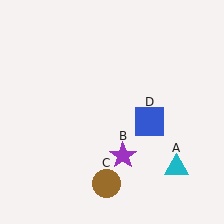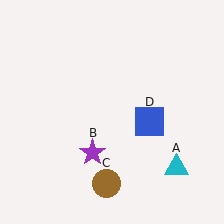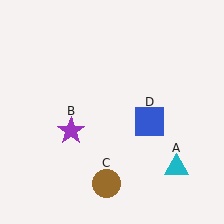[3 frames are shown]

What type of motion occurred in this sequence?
The purple star (object B) rotated clockwise around the center of the scene.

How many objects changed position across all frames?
1 object changed position: purple star (object B).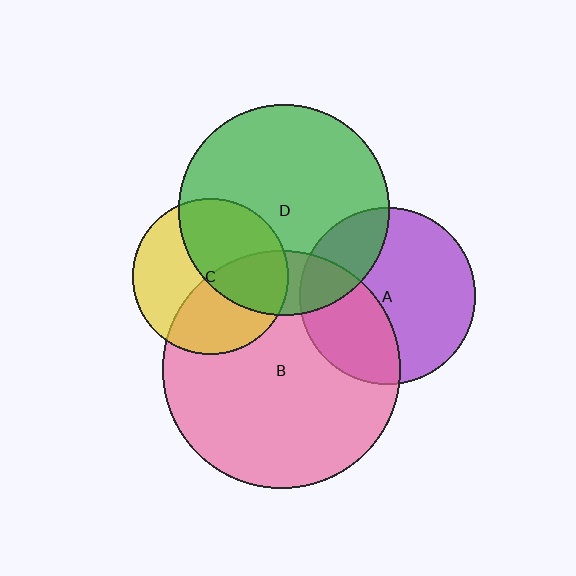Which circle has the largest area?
Circle B (pink).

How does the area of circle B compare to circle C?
Approximately 2.3 times.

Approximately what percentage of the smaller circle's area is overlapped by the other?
Approximately 35%.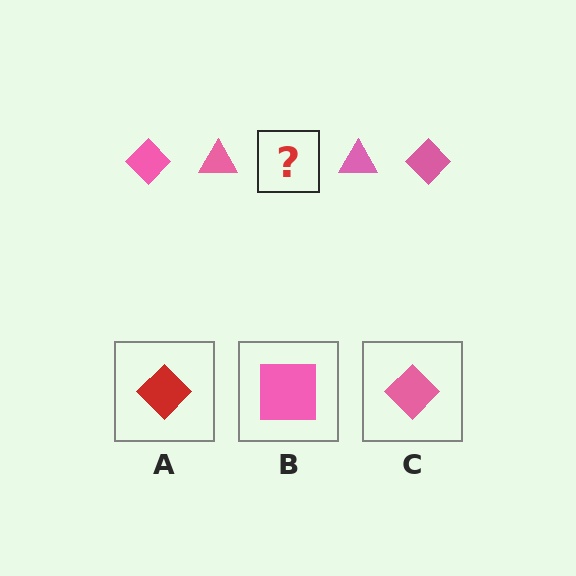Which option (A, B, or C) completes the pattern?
C.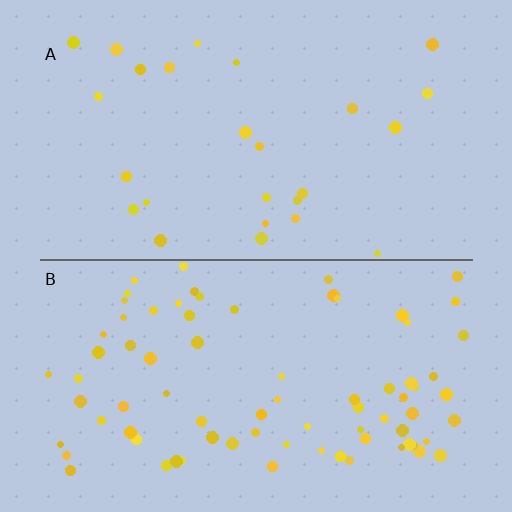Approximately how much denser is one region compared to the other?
Approximately 3.1× — region B over region A.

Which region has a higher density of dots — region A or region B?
B (the bottom).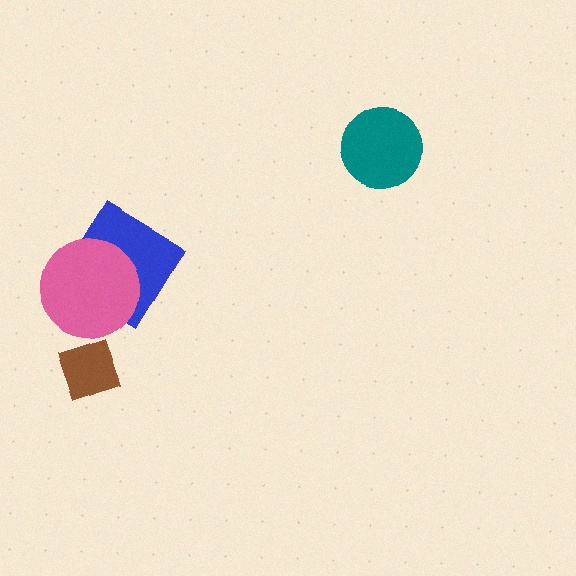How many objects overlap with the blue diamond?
1 object overlaps with the blue diamond.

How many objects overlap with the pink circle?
1 object overlaps with the pink circle.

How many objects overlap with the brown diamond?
0 objects overlap with the brown diamond.